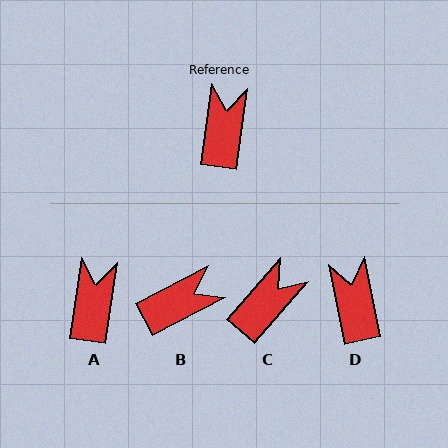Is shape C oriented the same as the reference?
No, it is off by about 33 degrees.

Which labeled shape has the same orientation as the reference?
A.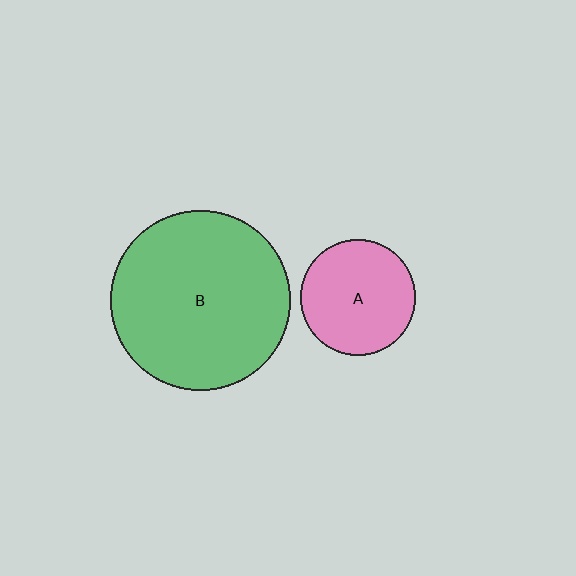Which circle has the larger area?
Circle B (green).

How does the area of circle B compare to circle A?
Approximately 2.4 times.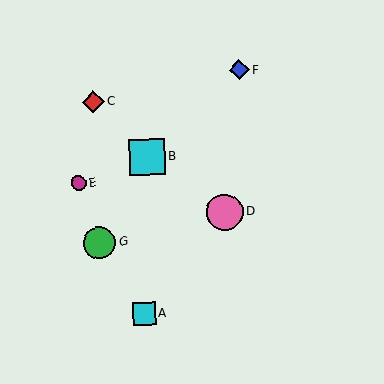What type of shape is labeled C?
Shape C is a red diamond.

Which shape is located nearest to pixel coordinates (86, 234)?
The green circle (labeled G) at (99, 243) is nearest to that location.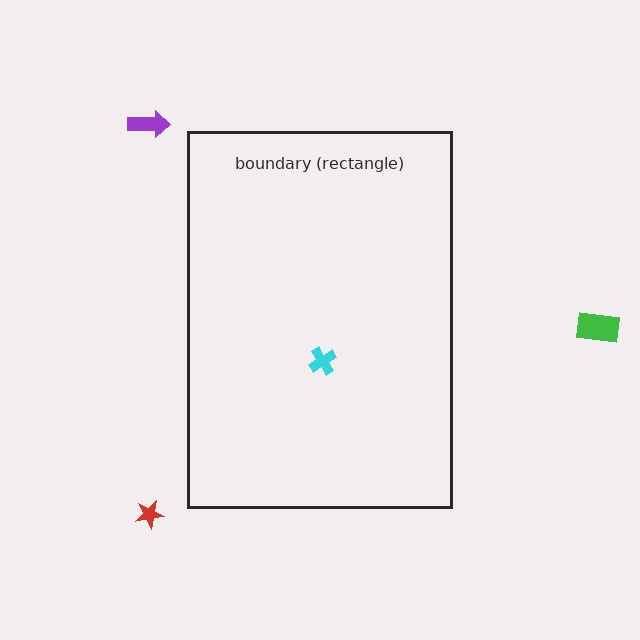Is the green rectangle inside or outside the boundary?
Outside.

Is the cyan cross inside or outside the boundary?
Inside.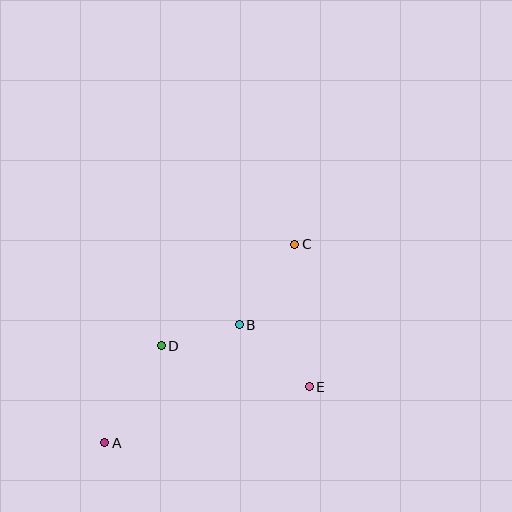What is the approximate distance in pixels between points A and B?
The distance between A and B is approximately 179 pixels.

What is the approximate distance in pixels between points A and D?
The distance between A and D is approximately 112 pixels.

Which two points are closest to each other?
Points B and D are closest to each other.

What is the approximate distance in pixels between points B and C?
The distance between B and C is approximately 98 pixels.